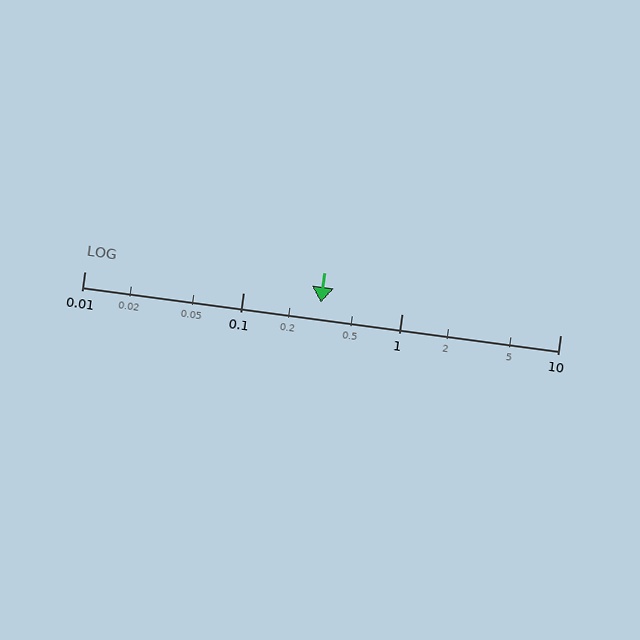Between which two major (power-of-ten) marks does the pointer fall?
The pointer is between 0.1 and 1.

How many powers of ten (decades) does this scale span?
The scale spans 3 decades, from 0.01 to 10.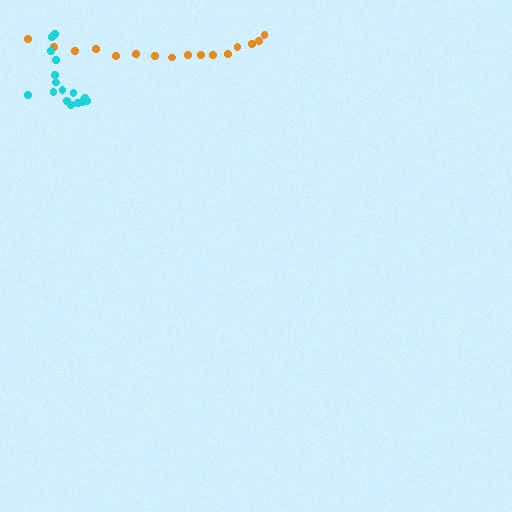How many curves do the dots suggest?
There are 2 distinct paths.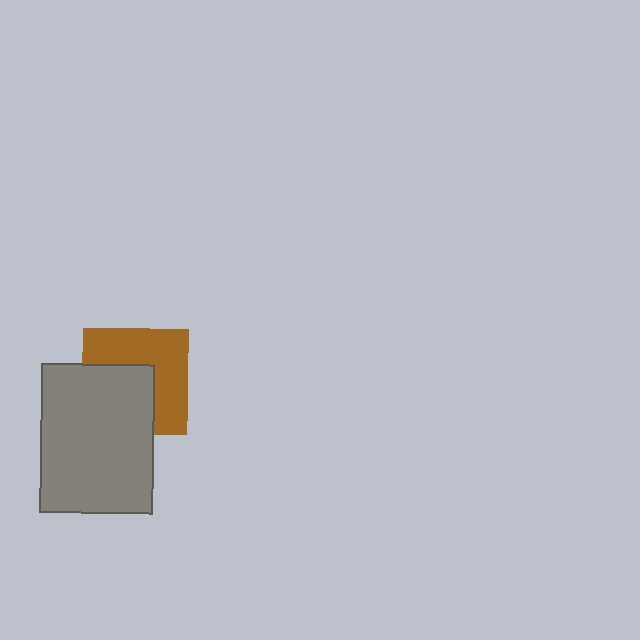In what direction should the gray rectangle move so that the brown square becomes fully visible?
The gray rectangle should move toward the lower-left. That is the shortest direction to clear the overlap and leave the brown square fully visible.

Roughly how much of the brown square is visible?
About half of it is visible (roughly 55%).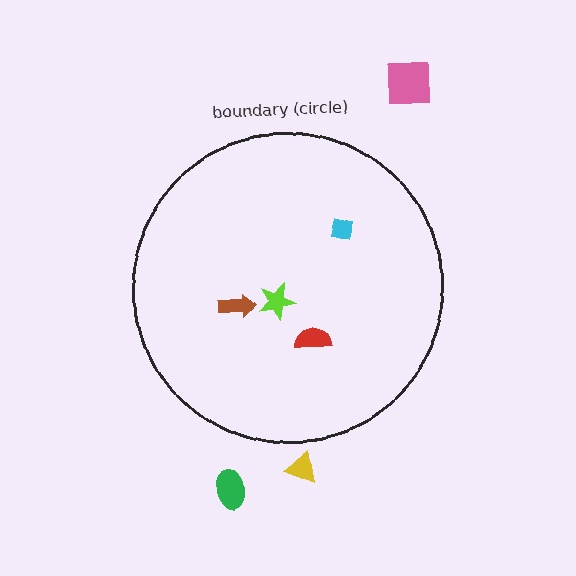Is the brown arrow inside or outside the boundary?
Inside.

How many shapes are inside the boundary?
4 inside, 3 outside.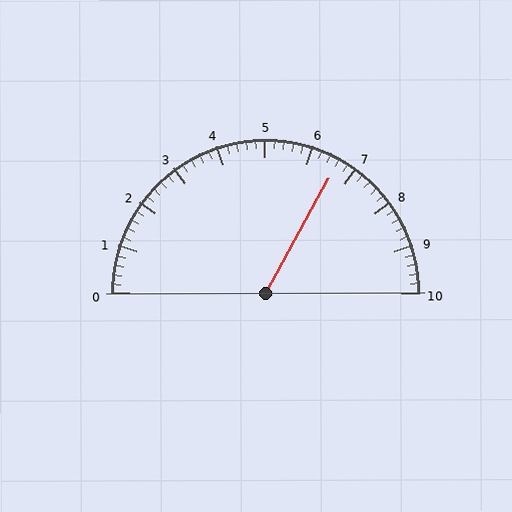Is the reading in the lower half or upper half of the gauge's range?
The reading is in the upper half of the range (0 to 10).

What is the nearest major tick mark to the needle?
The nearest major tick mark is 7.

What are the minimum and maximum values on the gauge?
The gauge ranges from 0 to 10.